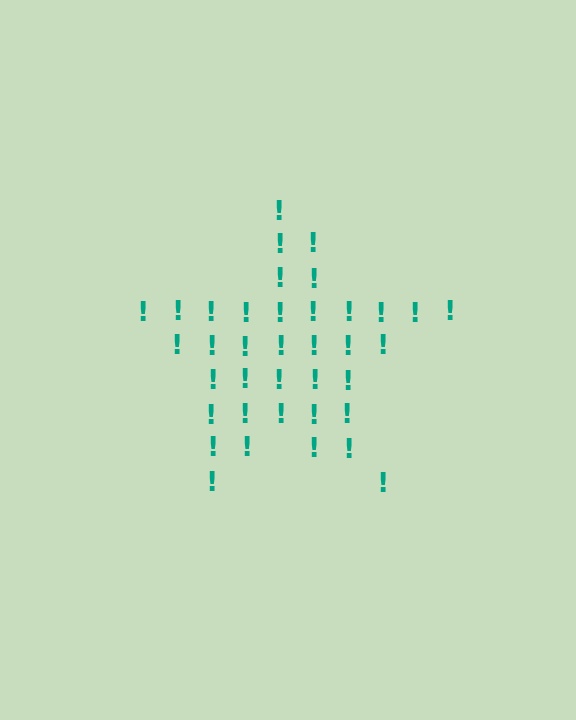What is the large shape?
The large shape is a star.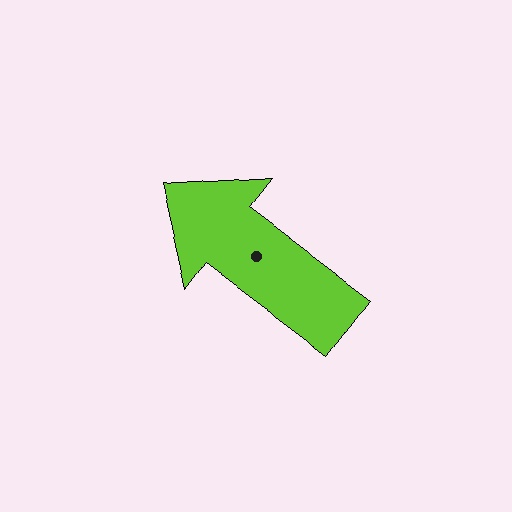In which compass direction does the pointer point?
Northwest.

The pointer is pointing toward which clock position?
Roughly 10 o'clock.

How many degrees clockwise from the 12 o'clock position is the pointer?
Approximately 307 degrees.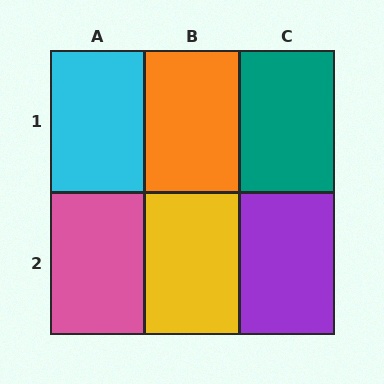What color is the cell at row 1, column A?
Cyan.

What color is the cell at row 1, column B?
Orange.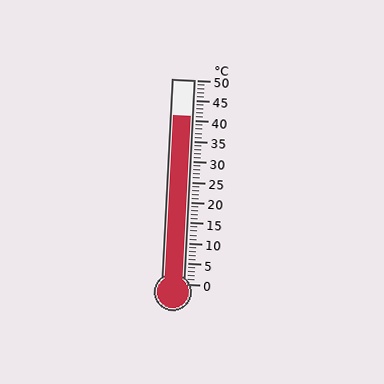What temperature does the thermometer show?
The thermometer shows approximately 41°C.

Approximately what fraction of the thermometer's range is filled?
The thermometer is filled to approximately 80% of its range.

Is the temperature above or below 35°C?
The temperature is above 35°C.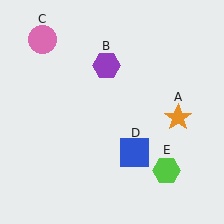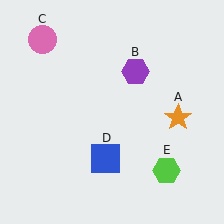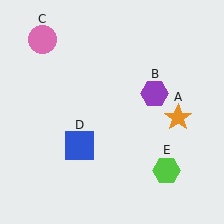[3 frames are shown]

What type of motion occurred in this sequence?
The purple hexagon (object B), blue square (object D) rotated clockwise around the center of the scene.